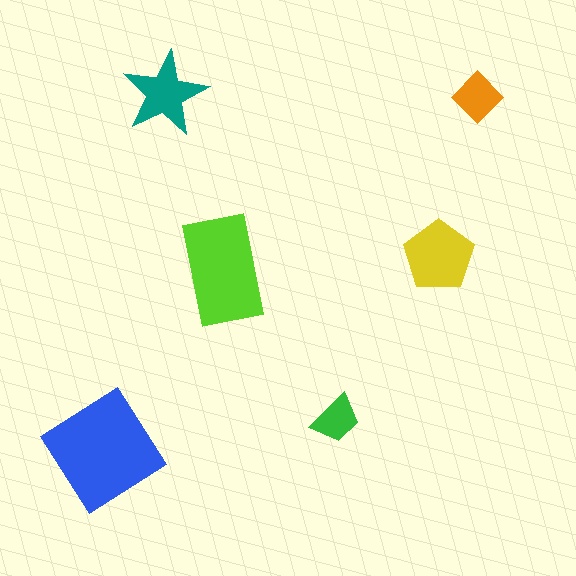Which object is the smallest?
The green trapezoid.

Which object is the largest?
The blue diamond.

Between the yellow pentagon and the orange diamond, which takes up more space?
The yellow pentagon.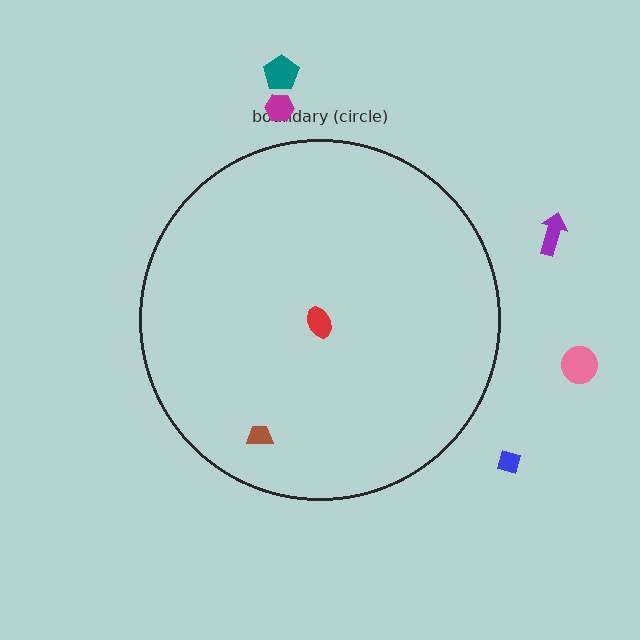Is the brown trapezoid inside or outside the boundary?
Inside.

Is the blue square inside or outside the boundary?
Outside.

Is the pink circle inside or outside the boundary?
Outside.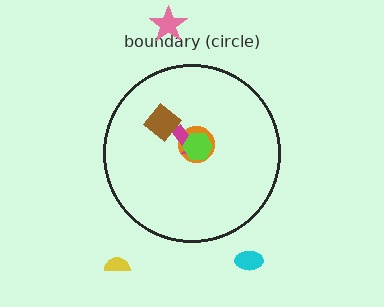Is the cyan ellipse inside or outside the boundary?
Outside.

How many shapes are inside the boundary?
4 inside, 3 outside.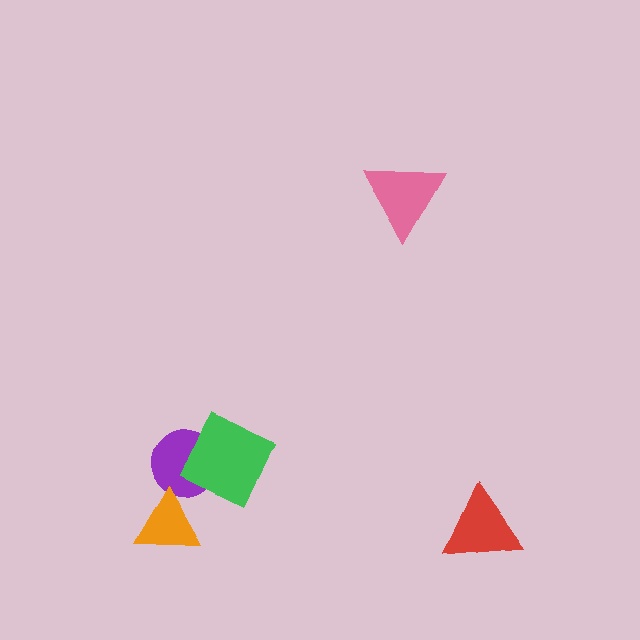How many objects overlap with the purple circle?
2 objects overlap with the purple circle.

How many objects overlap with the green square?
1 object overlaps with the green square.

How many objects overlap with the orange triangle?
1 object overlaps with the orange triangle.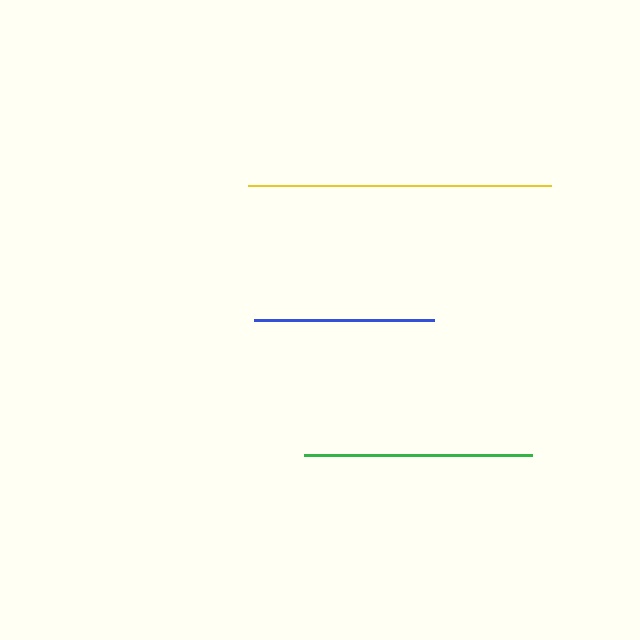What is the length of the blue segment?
The blue segment is approximately 180 pixels long.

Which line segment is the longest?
The yellow line is the longest at approximately 304 pixels.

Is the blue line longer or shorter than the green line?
The green line is longer than the blue line.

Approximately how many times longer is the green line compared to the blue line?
The green line is approximately 1.3 times the length of the blue line.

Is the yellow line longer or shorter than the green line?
The yellow line is longer than the green line.